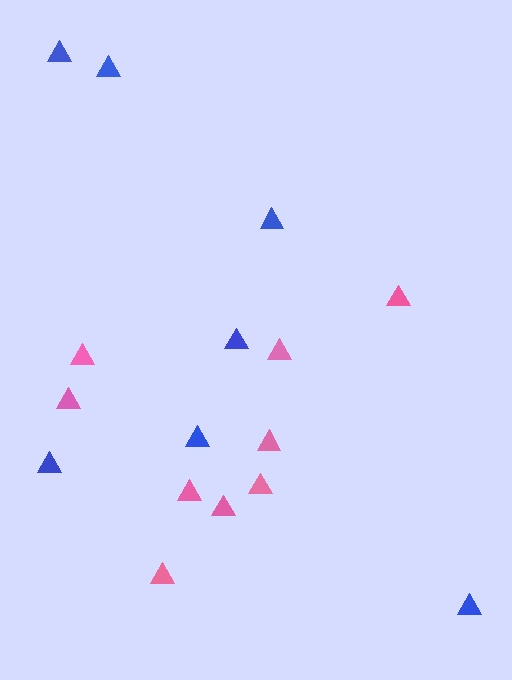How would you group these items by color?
There are 2 groups: one group of pink triangles (9) and one group of blue triangles (7).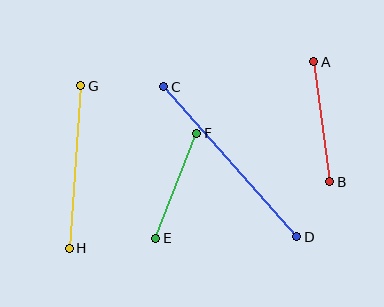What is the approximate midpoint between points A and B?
The midpoint is at approximately (322, 122) pixels.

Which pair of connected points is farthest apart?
Points C and D are farthest apart.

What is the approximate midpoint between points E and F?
The midpoint is at approximately (176, 186) pixels.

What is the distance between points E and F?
The distance is approximately 113 pixels.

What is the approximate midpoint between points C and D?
The midpoint is at approximately (230, 162) pixels.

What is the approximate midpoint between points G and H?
The midpoint is at approximately (75, 167) pixels.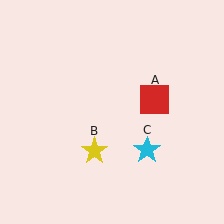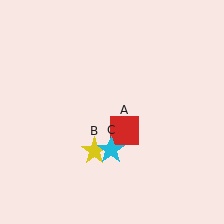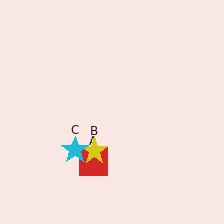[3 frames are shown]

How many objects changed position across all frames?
2 objects changed position: red square (object A), cyan star (object C).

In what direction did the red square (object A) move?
The red square (object A) moved down and to the left.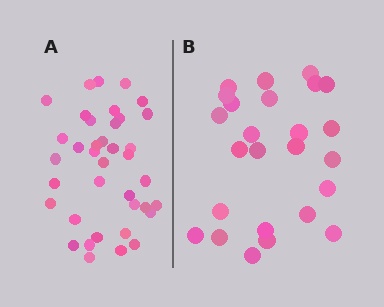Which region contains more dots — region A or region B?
Region A (the left region) has more dots.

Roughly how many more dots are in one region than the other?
Region A has approximately 15 more dots than region B.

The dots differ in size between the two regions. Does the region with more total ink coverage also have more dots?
No. Region B has more total ink coverage because its dots are larger, but region A actually contains more individual dots. Total area can be misleading — the number of items is what matters here.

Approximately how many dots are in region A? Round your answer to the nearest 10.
About 40 dots. (The exact count is 38, which rounds to 40.)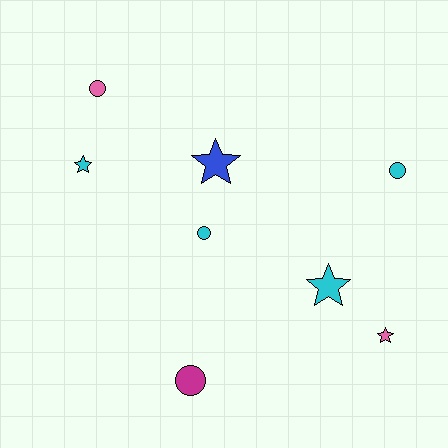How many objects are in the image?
There are 8 objects.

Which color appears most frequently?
Cyan, with 4 objects.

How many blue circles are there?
There are no blue circles.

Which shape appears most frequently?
Circle, with 4 objects.